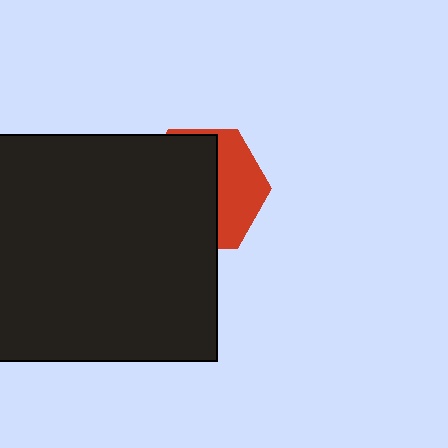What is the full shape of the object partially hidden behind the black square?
The partially hidden object is a red hexagon.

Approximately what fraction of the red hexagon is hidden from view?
Roughly 62% of the red hexagon is hidden behind the black square.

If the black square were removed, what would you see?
You would see the complete red hexagon.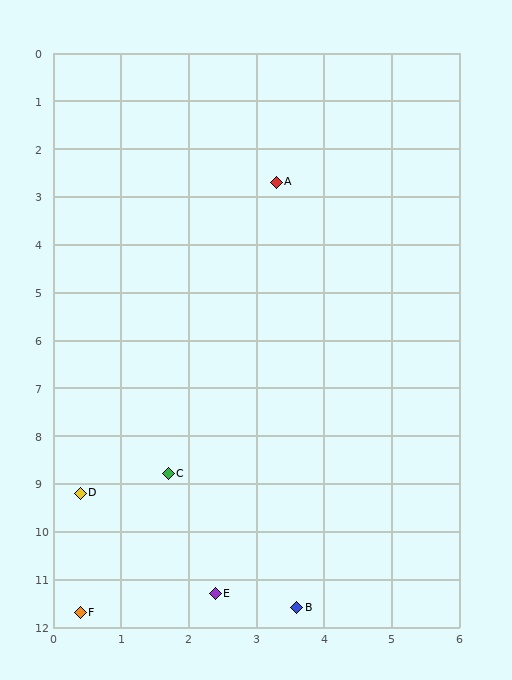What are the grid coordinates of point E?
Point E is at approximately (2.4, 11.3).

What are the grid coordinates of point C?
Point C is at approximately (1.7, 8.8).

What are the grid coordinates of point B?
Point B is at approximately (3.6, 11.6).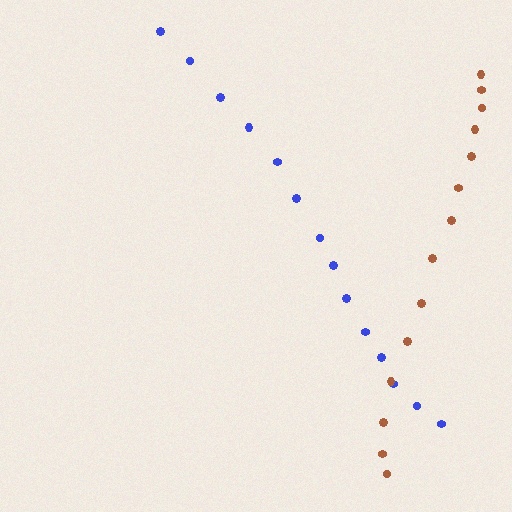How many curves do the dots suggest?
There are 2 distinct paths.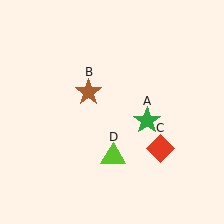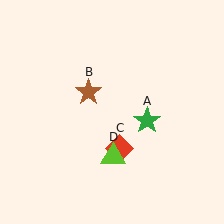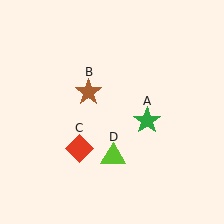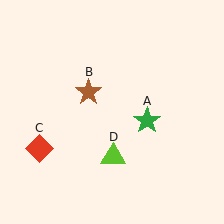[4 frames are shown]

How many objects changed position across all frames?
1 object changed position: red diamond (object C).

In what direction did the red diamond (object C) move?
The red diamond (object C) moved left.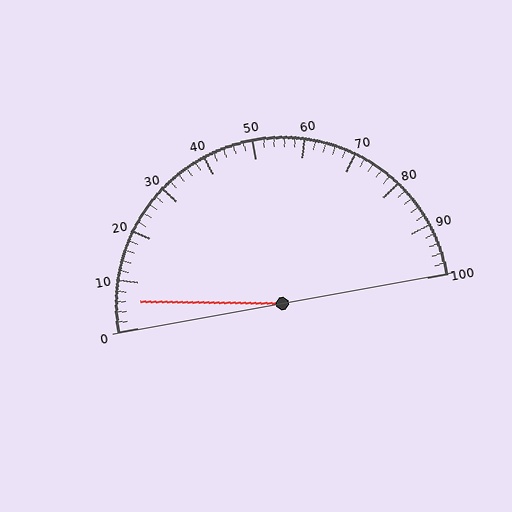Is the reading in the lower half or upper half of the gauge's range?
The reading is in the lower half of the range (0 to 100).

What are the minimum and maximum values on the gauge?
The gauge ranges from 0 to 100.